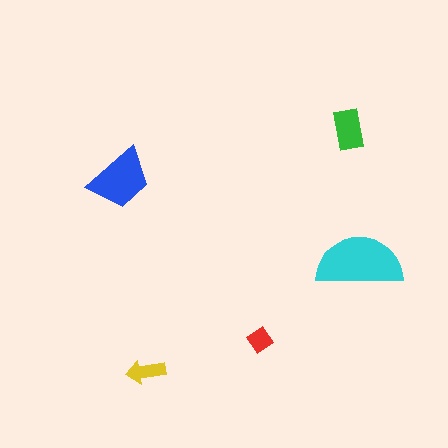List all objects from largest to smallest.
The cyan semicircle, the blue trapezoid, the green rectangle, the yellow arrow, the red diamond.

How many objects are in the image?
There are 5 objects in the image.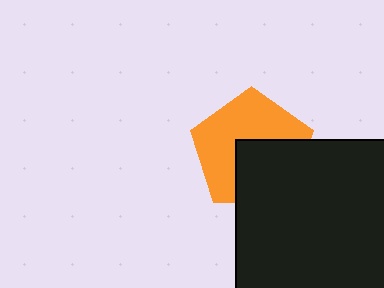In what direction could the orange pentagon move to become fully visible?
The orange pentagon could move toward the upper-left. That would shift it out from behind the black square entirely.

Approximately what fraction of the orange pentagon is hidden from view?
Roughly 41% of the orange pentagon is hidden behind the black square.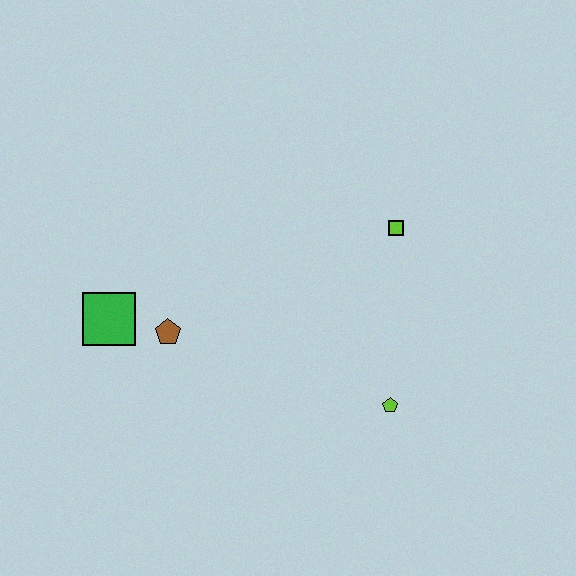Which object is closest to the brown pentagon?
The green square is closest to the brown pentagon.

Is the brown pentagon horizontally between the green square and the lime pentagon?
Yes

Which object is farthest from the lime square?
The green square is farthest from the lime square.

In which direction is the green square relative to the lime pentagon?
The green square is to the left of the lime pentagon.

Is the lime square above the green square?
Yes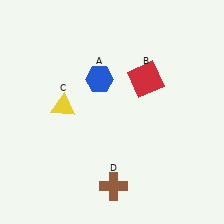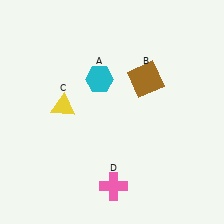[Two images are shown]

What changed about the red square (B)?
In Image 1, B is red. In Image 2, it changed to brown.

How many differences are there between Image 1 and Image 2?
There are 3 differences between the two images.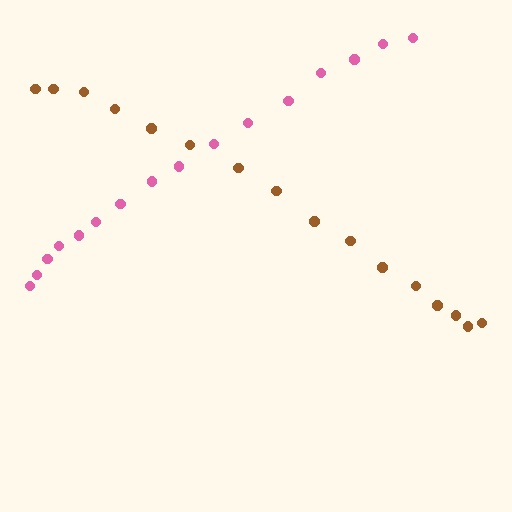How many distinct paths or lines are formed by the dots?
There are 2 distinct paths.